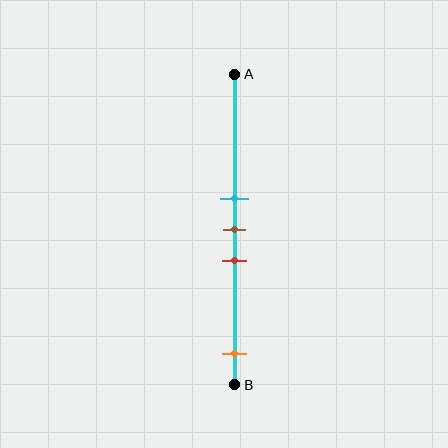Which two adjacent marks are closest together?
The cyan and brown marks are the closest adjacent pair.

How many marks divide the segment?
There are 4 marks dividing the segment.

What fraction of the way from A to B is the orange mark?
The orange mark is approximately 90% (0.9) of the way from A to B.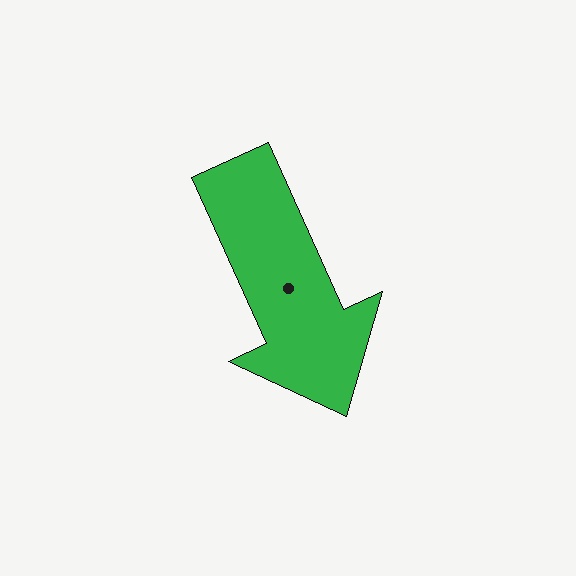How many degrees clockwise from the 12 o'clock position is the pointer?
Approximately 156 degrees.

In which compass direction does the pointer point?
Southeast.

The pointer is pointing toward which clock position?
Roughly 5 o'clock.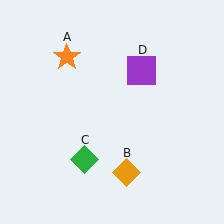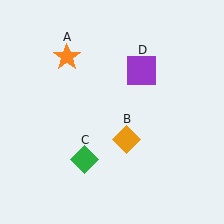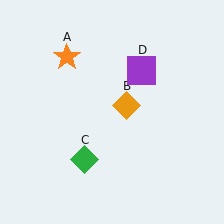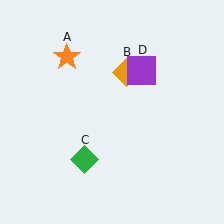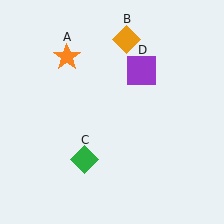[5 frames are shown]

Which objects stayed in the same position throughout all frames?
Orange star (object A) and green diamond (object C) and purple square (object D) remained stationary.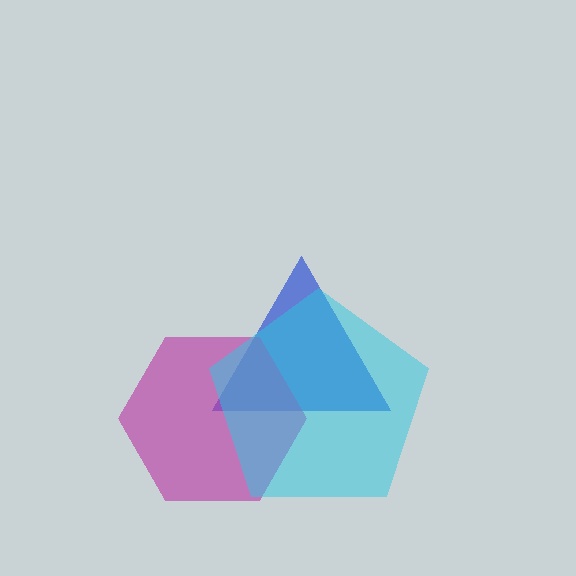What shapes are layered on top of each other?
The layered shapes are: a blue triangle, a magenta hexagon, a cyan pentagon.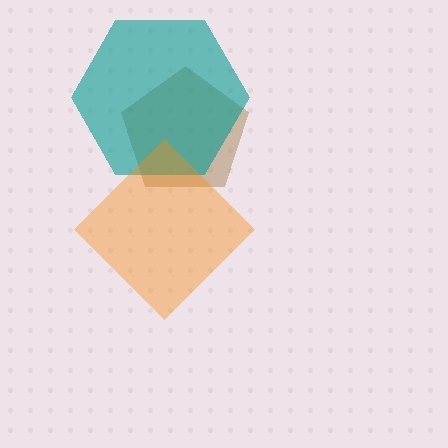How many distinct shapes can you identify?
There are 3 distinct shapes: a brown pentagon, a teal hexagon, an orange diamond.